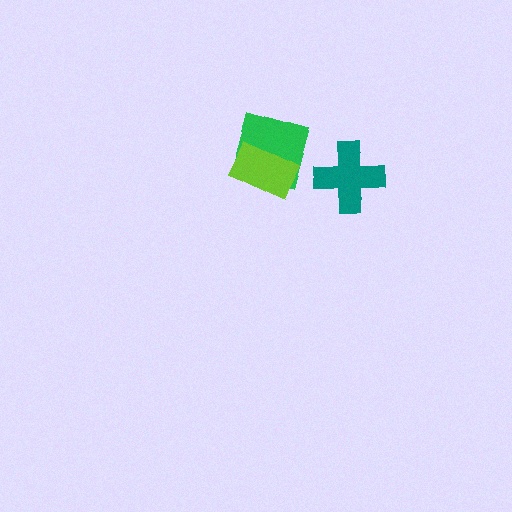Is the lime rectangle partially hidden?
No, no other shape covers it.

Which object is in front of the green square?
The lime rectangle is in front of the green square.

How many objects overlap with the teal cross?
0 objects overlap with the teal cross.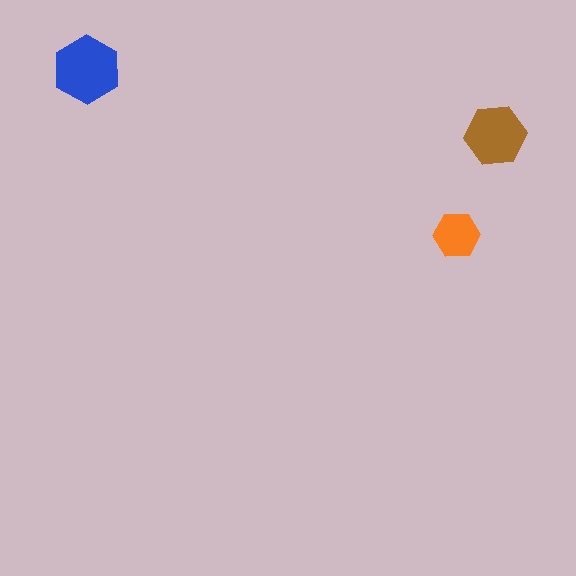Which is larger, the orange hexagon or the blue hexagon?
The blue one.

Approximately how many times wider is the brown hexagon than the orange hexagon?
About 1.5 times wider.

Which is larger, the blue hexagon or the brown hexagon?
The blue one.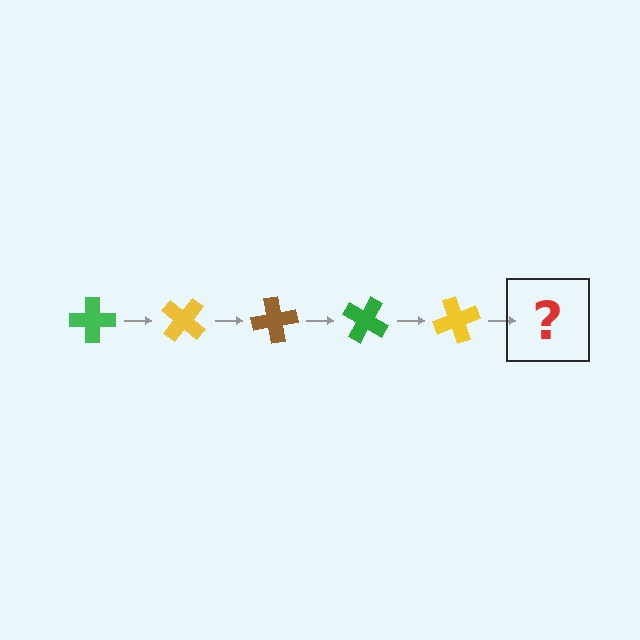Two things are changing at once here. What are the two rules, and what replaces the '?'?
The two rules are that it rotates 40 degrees each step and the color cycles through green, yellow, and brown. The '?' should be a brown cross, rotated 200 degrees from the start.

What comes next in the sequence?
The next element should be a brown cross, rotated 200 degrees from the start.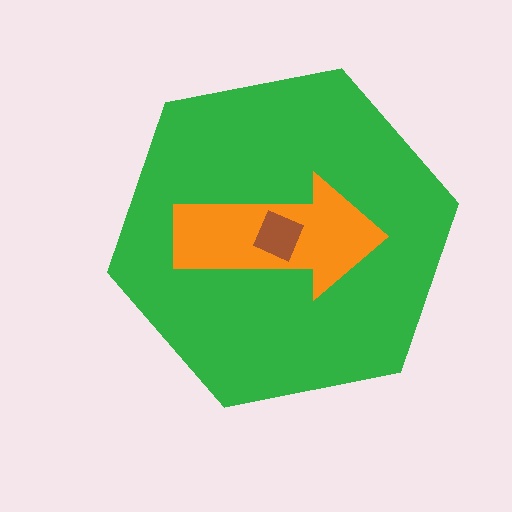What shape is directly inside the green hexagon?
The orange arrow.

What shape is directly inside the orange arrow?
The brown square.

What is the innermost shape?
The brown square.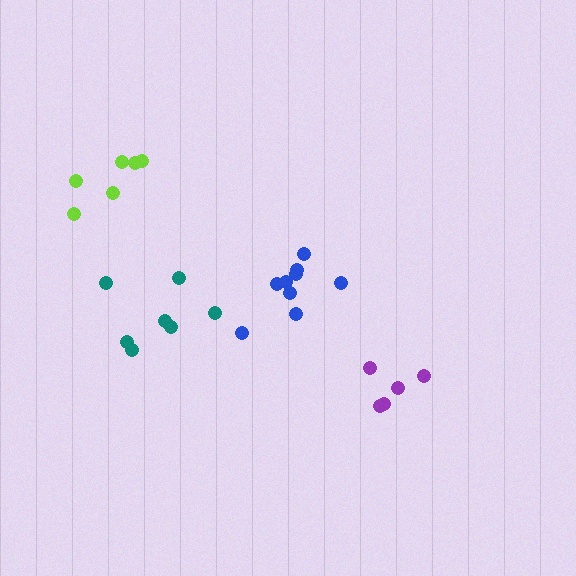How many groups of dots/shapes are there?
There are 4 groups.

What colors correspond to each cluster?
The clusters are colored: teal, blue, lime, purple.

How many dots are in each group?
Group 1: 7 dots, Group 2: 9 dots, Group 3: 6 dots, Group 4: 5 dots (27 total).